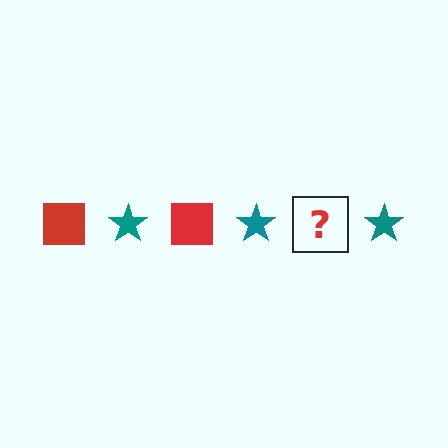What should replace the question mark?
The question mark should be replaced with a red square.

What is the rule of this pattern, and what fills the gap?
The rule is that the pattern alternates between red square and teal star. The gap should be filled with a red square.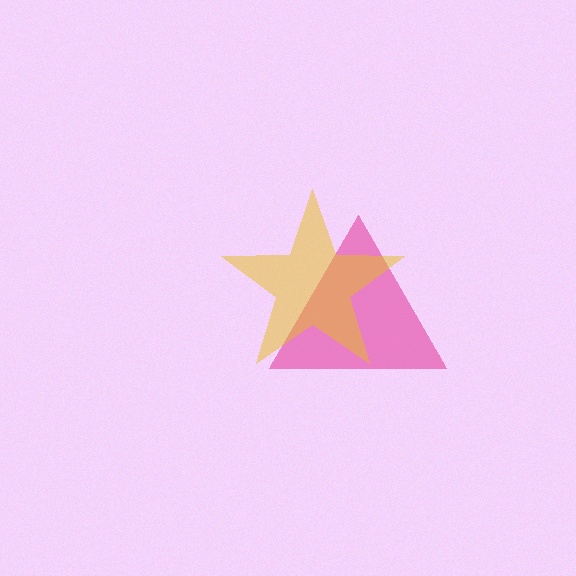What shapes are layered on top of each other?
The layered shapes are: a pink triangle, a yellow star.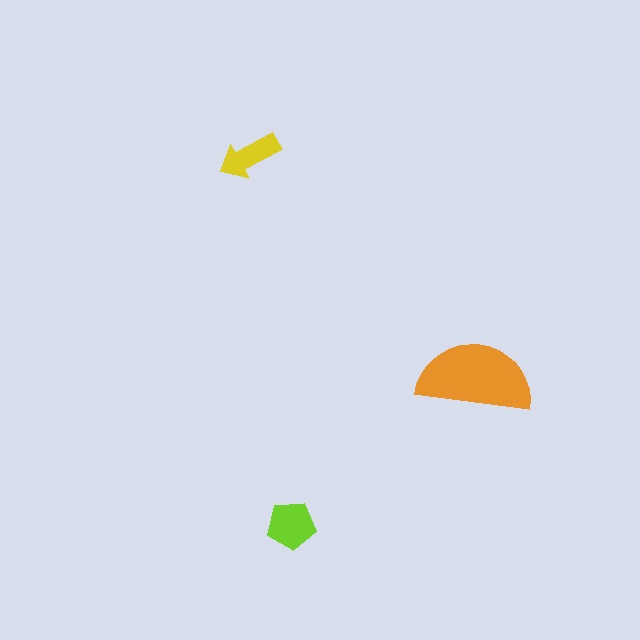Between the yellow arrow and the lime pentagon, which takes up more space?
The lime pentagon.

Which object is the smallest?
The yellow arrow.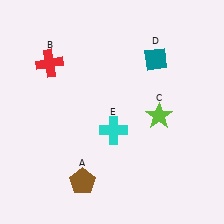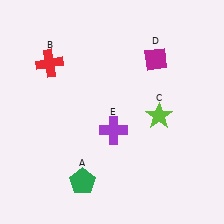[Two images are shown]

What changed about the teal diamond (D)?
In Image 1, D is teal. In Image 2, it changed to magenta.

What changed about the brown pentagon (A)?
In Image 1, A is brown. In Image 2, it changed to green.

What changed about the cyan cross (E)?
In Image 1, E is cyan. In Image 2, it changed to purple.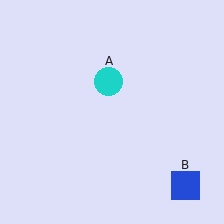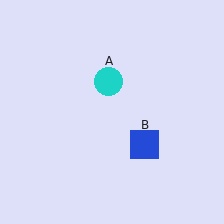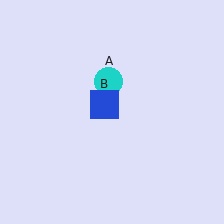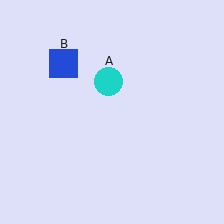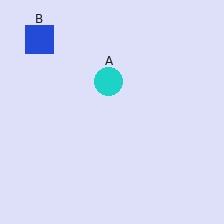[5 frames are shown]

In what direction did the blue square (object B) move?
The blue square (object B) moved up and to the left.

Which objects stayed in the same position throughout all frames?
Cyan circle (object A) remained stationary.